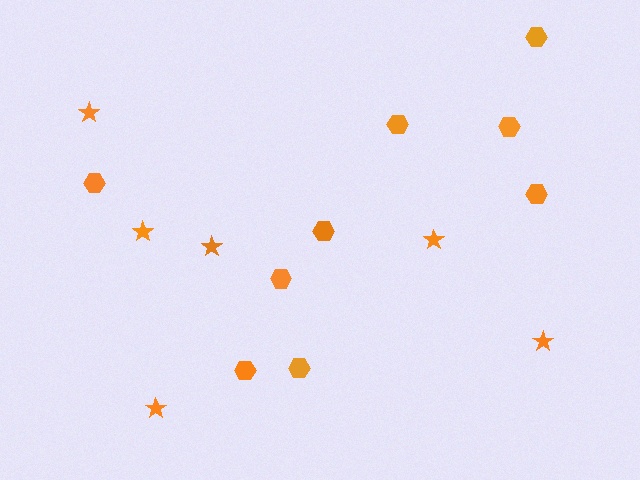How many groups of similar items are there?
There are 2 groups: one group of hexagons (9) and one group of stars (6).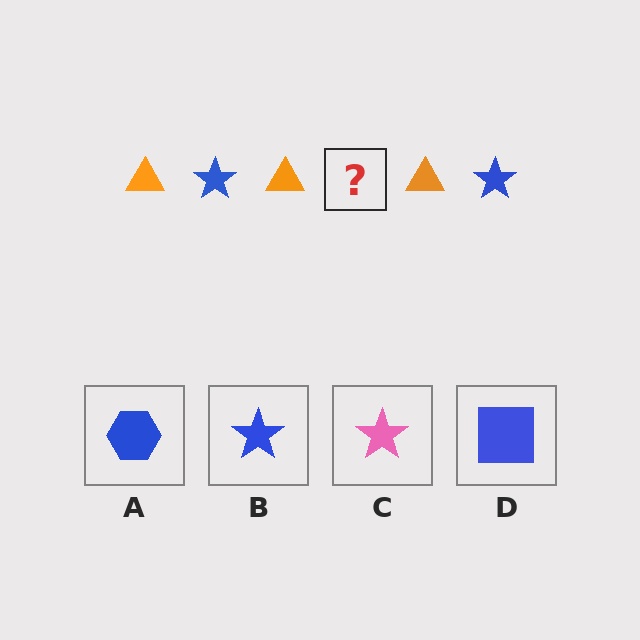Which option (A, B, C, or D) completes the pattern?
B.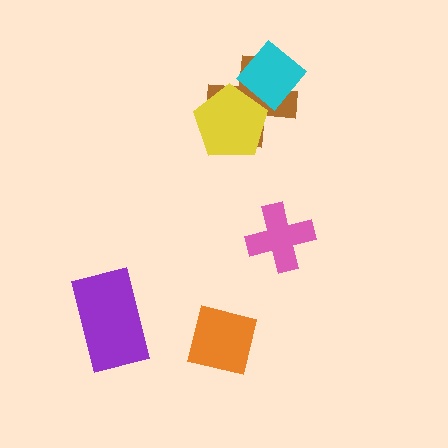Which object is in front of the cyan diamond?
The yellow pentagon is in front of the cyan diamond.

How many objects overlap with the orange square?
0 objects overlap with the orange square.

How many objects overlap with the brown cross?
2 objects overlap with the brown cross.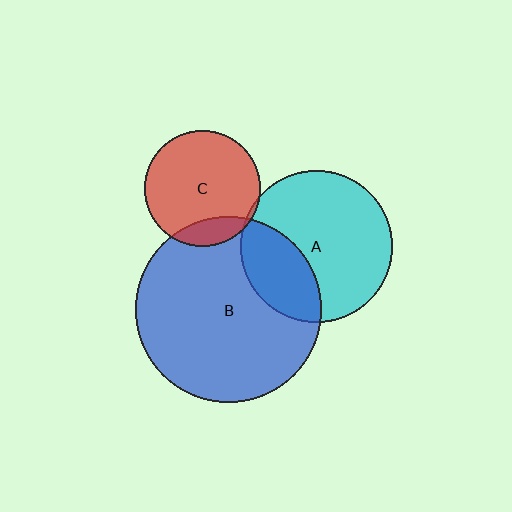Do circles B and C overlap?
Yes.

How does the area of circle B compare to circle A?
Approximately 1.5 times.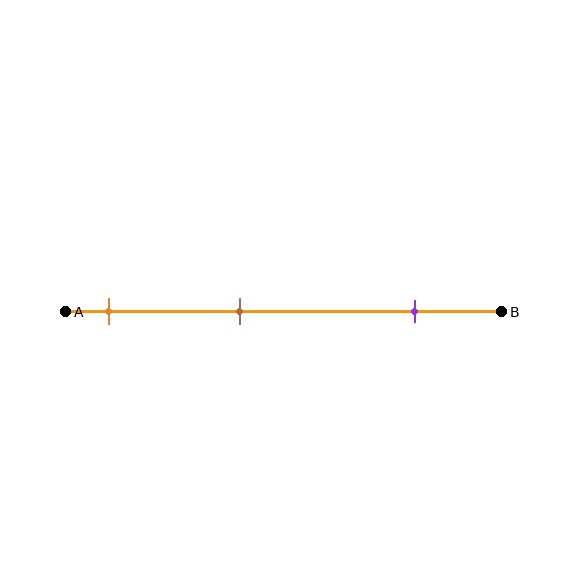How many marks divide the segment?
There are 3 marks dividing the segment.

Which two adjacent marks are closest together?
The orange and brown marks are the closest adjacent pair.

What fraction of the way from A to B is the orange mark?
The orange mark is approximately 10% (0.1) of the way from A to B.